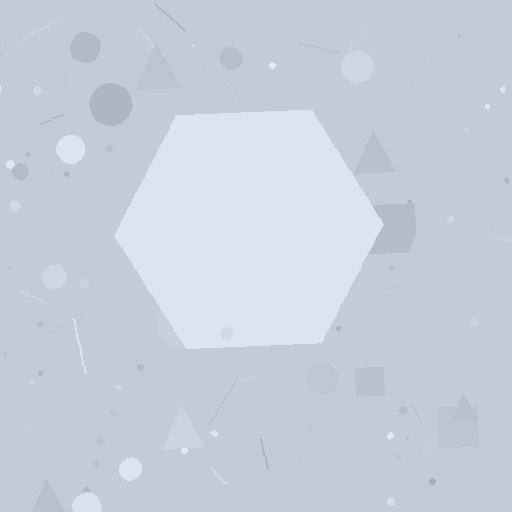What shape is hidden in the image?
A hexagon is hidden in the image.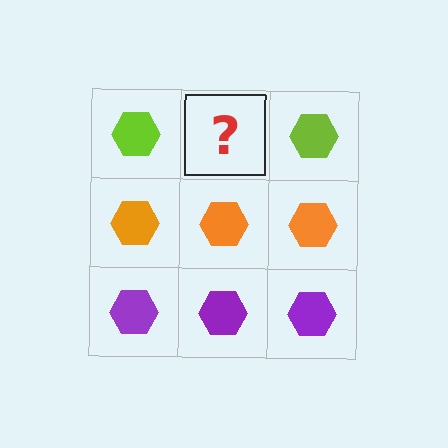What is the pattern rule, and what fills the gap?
The rule is that each row has a consistent color. The gap should be filled with a lime hexagon.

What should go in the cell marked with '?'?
The missing cell should contain a lime hexagon.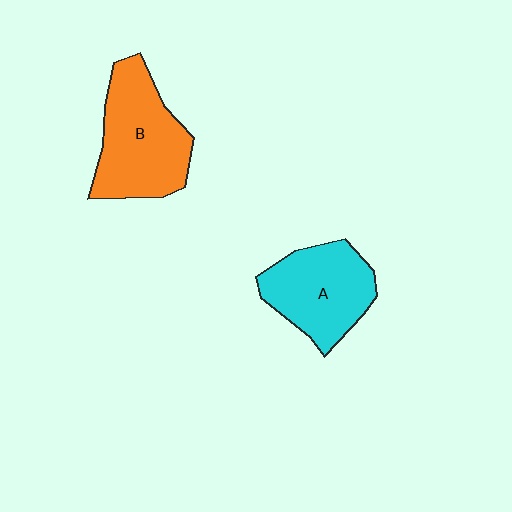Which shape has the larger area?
Shape B (orange).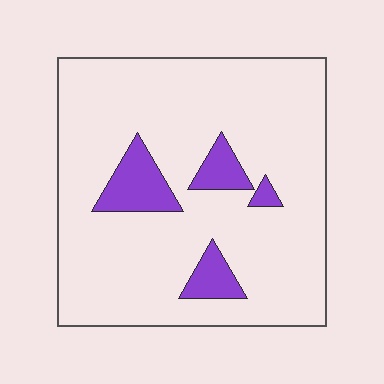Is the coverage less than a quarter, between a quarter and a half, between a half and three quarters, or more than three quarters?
Less than a quarter.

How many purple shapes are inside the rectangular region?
4.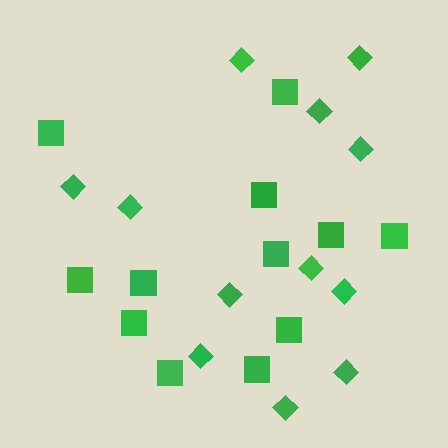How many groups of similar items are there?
There are 2 groups: one group of diamonds (12) and one group of squares (12).